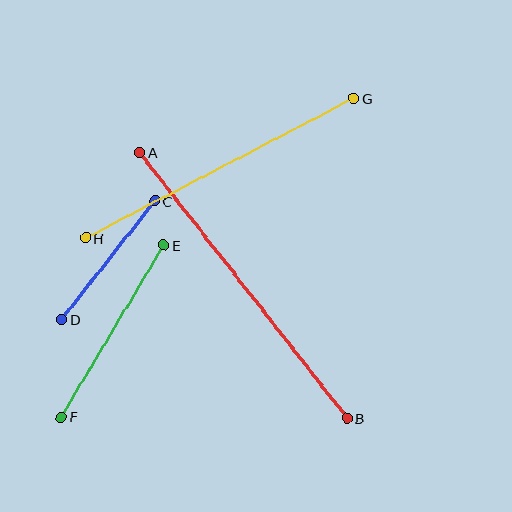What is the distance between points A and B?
The distance is approximately 337 pixels.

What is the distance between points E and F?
The distance is approximately 200 pixels.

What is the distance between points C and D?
The distance is approximately 151 pixels.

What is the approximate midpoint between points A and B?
The midpoint is at approximately (243, 286) pixels.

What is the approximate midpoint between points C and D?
The midpoint is at approximately (108, 260) pixels.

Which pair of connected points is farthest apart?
Points A and B are farthest apart.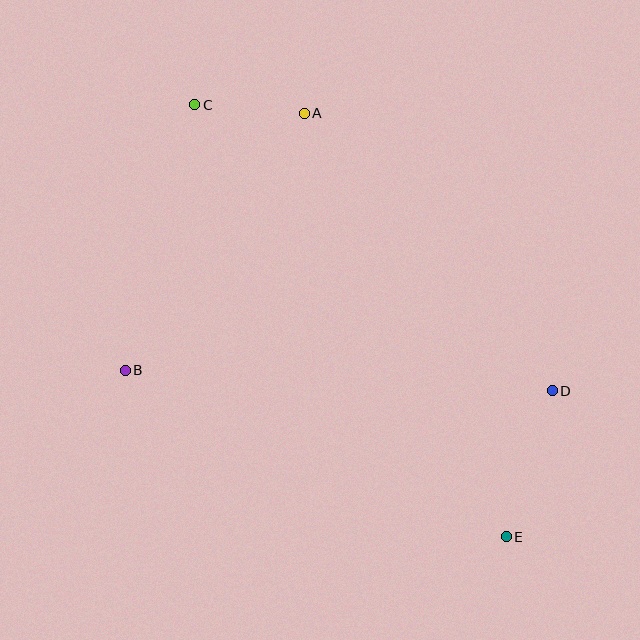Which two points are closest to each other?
Points A and C are closest to each other.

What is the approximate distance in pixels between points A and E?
The distance between A and E is approximately 469 pixels.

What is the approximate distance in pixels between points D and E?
The distance between D and E is approximately 153 pixels.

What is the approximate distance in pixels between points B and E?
The distance between B and E is approximately 416 pixels.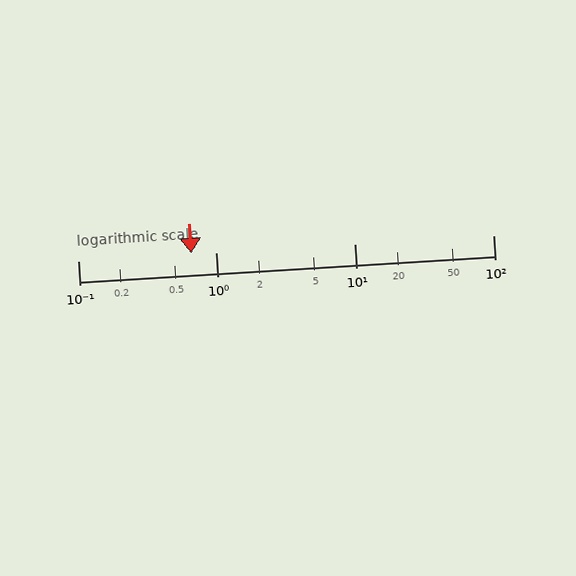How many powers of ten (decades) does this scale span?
The scale spans 3 decades, from 0.1 to 100.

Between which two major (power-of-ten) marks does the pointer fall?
The pointer is between 0.1 and 1.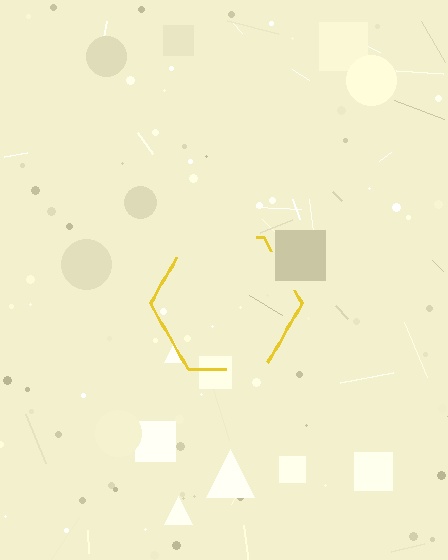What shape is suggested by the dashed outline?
The dashed outline suggests a hexagon.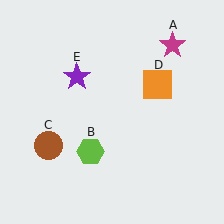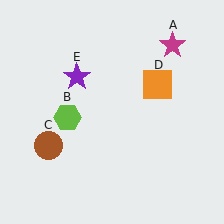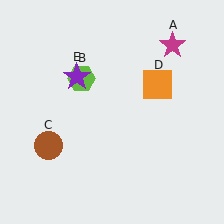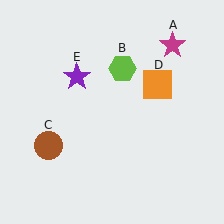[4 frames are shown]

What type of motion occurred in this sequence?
The lime hexagon (object B) rotated clockwise around the center of the scene.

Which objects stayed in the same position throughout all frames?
Magenta star (object A) and brown circle (object C) and orange square (object D) and purple star (object E) remained stationary.